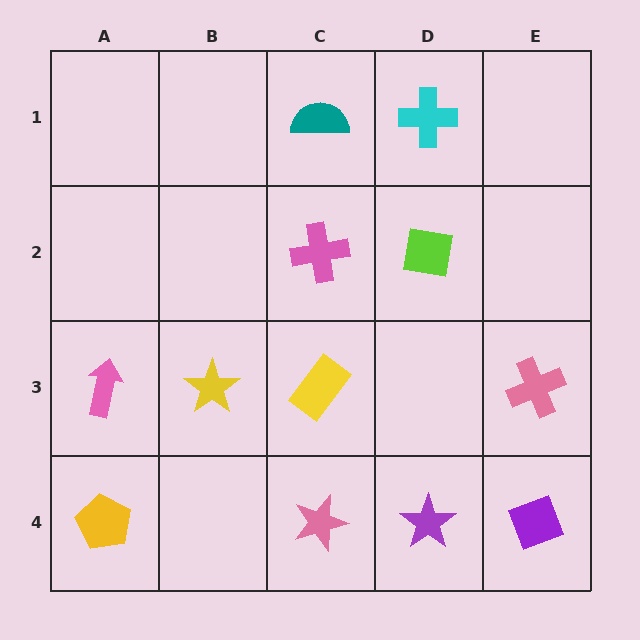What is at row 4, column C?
A pink star.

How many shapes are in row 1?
2 shapes.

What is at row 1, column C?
A teal semicircle.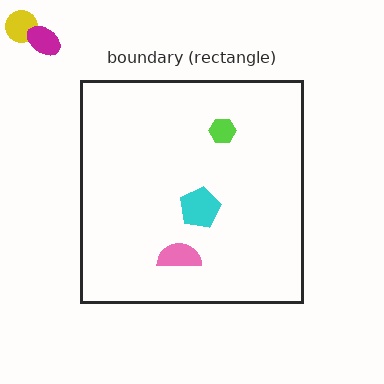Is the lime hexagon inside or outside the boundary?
Inside.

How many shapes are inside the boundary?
3 inside, 2 outside.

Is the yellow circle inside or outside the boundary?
Outside.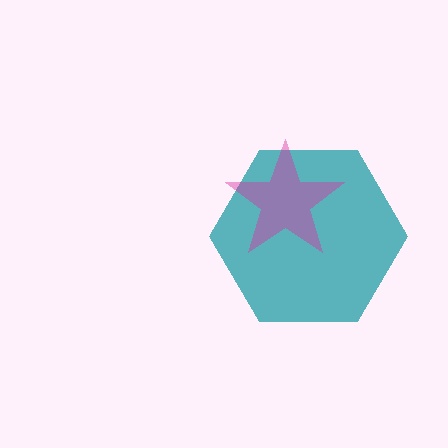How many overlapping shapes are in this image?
There are 2 overlapping shapes in the image.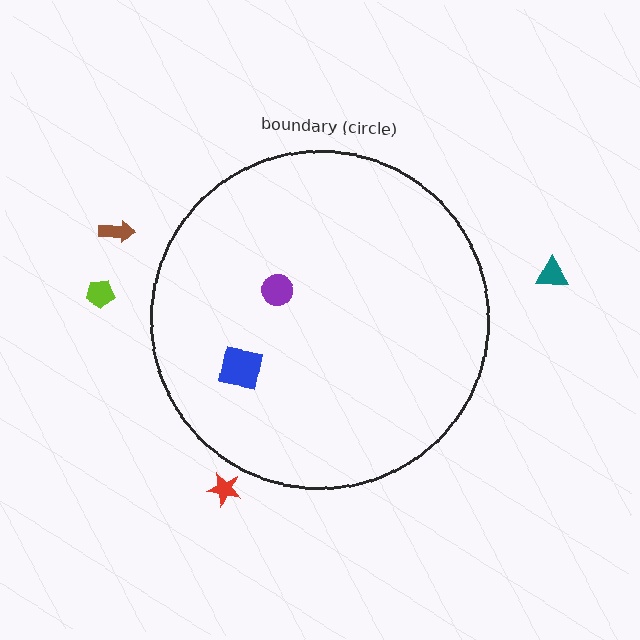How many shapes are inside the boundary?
2 inside, 4 outside.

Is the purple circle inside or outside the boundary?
Inside.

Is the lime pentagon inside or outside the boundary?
Outside.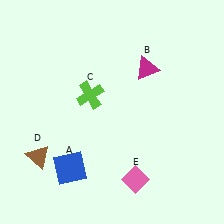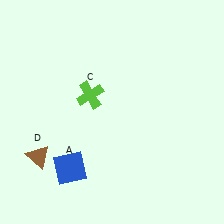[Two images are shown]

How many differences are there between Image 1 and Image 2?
There are 2 differences between the two images.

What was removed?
The magenta triangle (B), the pink diamond (E) were removed in Image 2.